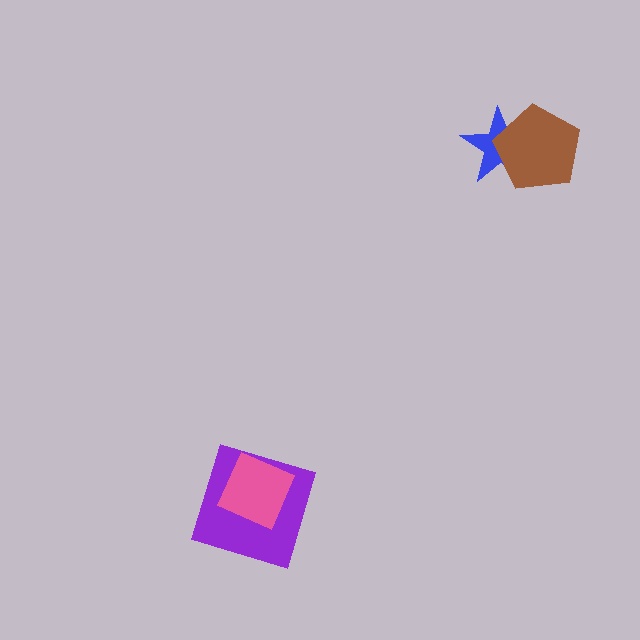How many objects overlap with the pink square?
1 object overlaps with the pink square.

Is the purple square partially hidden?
Yes, it is partially covered by another shape.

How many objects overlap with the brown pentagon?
1 object overlaps with the brown pentagon.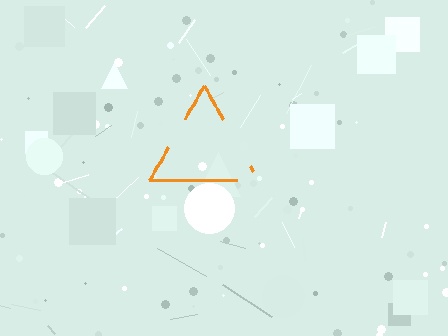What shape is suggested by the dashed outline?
The dashed outline suggests a triangle.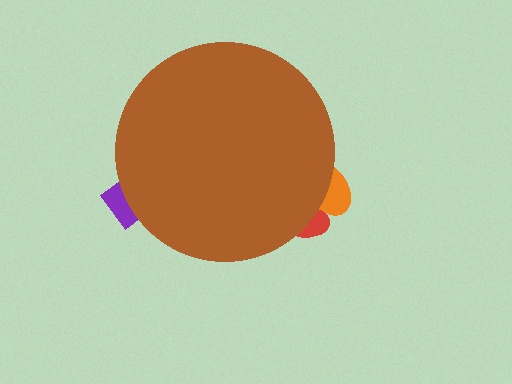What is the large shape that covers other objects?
A brown circle.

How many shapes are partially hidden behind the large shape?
3 shapes are partially hidden.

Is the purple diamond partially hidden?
Yes, the purple diamond is partially hidden behind the brown circle.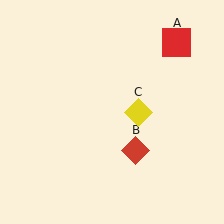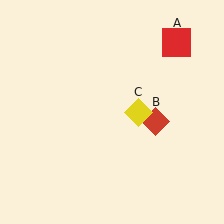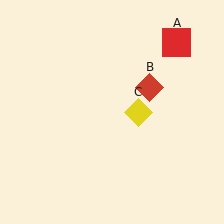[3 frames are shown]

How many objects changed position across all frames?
1 object changed position: red diamond (object B).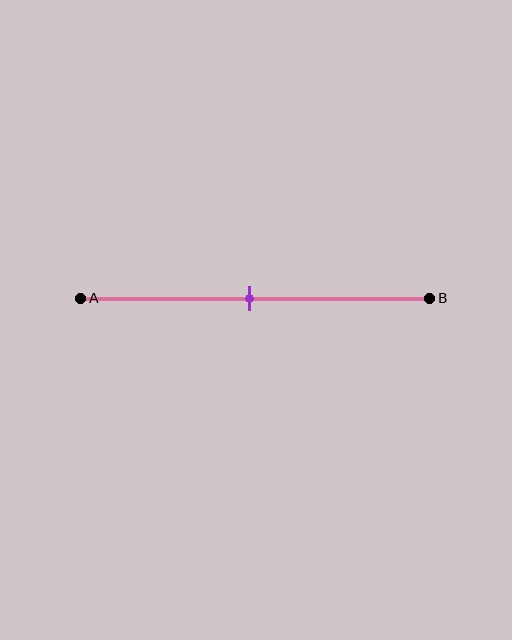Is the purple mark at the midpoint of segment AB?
Yes, the mark is approximately at the midpoint.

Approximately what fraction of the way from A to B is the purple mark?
The purple mark is approximately 50% of the way from A to B.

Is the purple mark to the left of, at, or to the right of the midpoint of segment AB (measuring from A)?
The purple mark is approximately at the midpoint of segment AB.